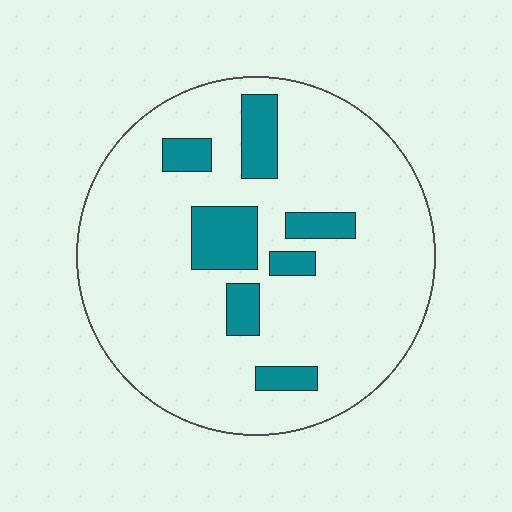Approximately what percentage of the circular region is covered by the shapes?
Approximately 15%.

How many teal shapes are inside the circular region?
7.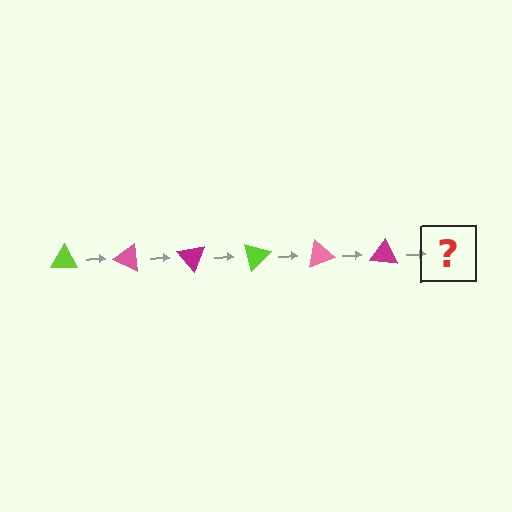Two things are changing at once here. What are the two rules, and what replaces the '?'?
The two rules are that it rotates 25 degrees each step and the color cycles through lime, pink, and magenta. The '?' should be a lime triangle, rotated 150 degrees from the start.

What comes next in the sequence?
The next element should be a lime triangle, rotated 150 degrees from the start.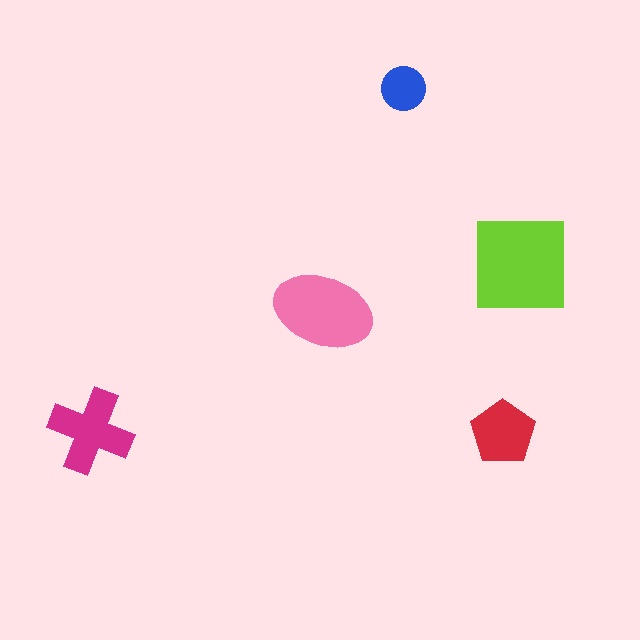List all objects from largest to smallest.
The lime square, the pink ellipse, the magenta cross, the red pentagon, the blue circle.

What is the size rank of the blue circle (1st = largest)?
5th.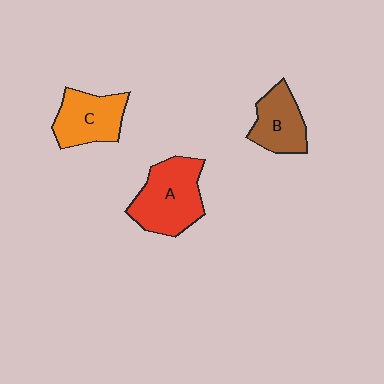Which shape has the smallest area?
Shape B (brown).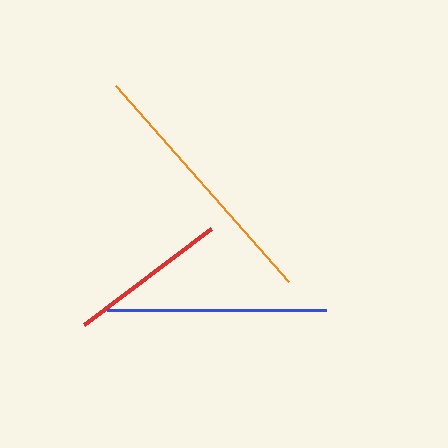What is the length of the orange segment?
The orange segment is approximately 261 pixels long.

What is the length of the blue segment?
The blue segment is approximately 219 pixels long.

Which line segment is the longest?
The orange line is the longest at approximately 261 pixels.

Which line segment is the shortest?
The red line is the shortest at approximately 159 pixels.